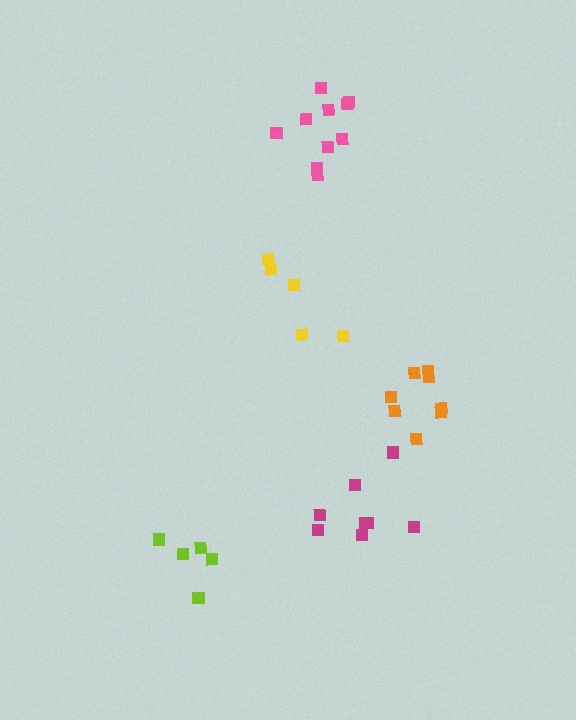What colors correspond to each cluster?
The clusters are colored: pink, yellow, orange, lime, magenta.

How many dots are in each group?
Group 1: 10 dots, Group 2: 5 dots, Group 3: 8 dots, Group 4: 5 dots, Group 5: 8 dots (36 total).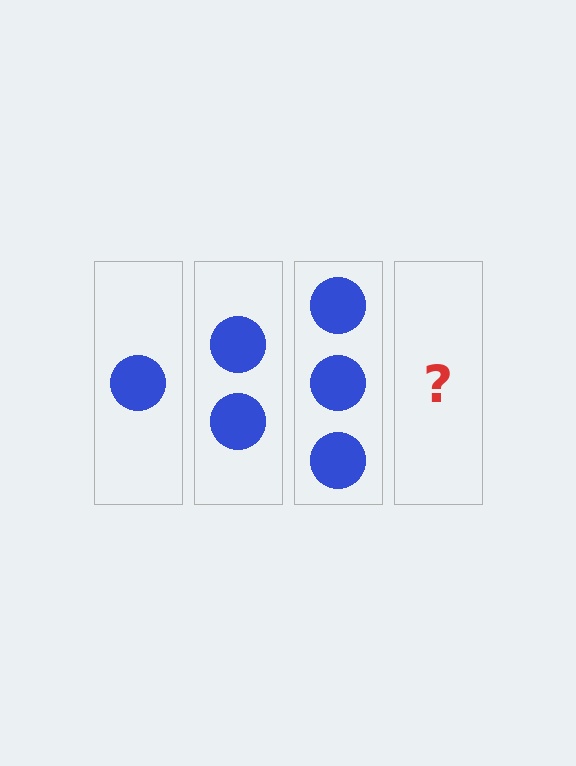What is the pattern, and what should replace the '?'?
The pattern is that each step adds one more circle. The '?' should be 4 circles.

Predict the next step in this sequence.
The next step is 4 circles.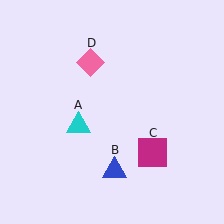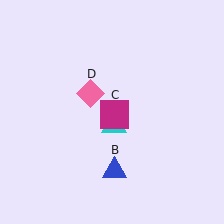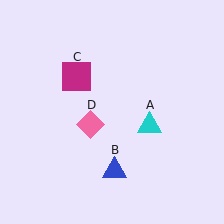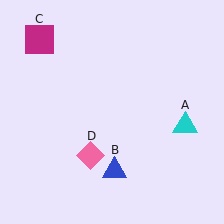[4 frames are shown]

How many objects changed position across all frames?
3 objects changed position: cyan triangle (object A), magenta square (object C), pink diamond (object D).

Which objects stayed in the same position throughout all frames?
Blue triangle (object B) remained stationary.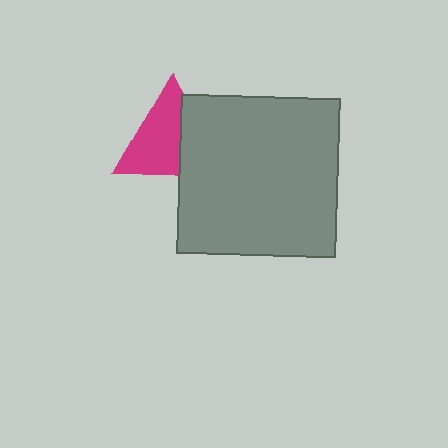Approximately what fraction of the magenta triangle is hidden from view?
Roughly 36% of the magenta triangle is hidden behind the gray square.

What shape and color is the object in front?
The object in front is a gray square.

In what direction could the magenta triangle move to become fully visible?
The magenta triangle could move left. That would shift it out from behind the gray square entirely.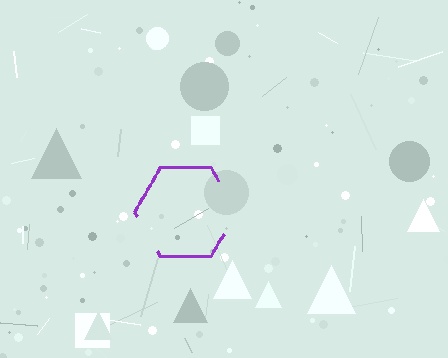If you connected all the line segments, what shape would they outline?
They would outline a hexagon.